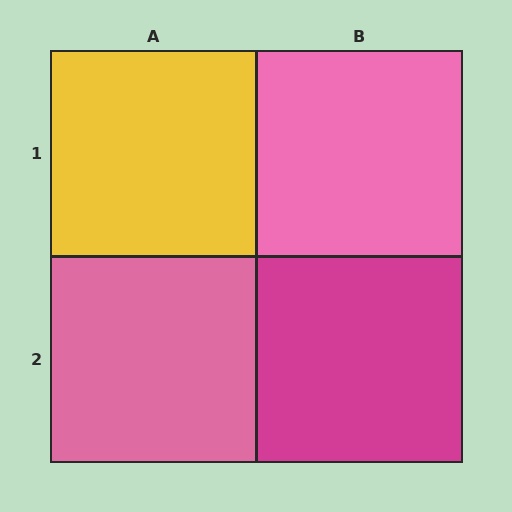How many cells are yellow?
1 cell is yellow.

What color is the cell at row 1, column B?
Pink.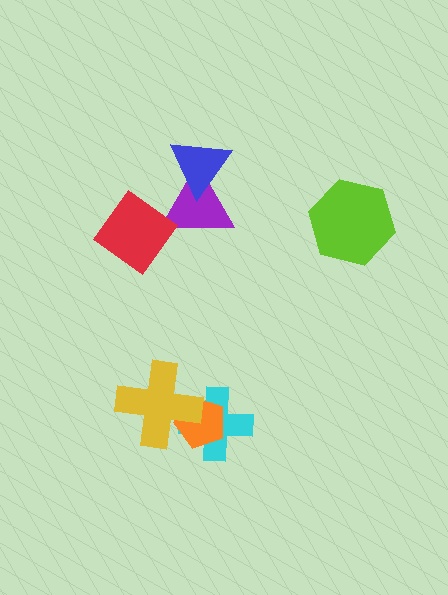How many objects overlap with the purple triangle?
1 object overlaps with the purple triangle.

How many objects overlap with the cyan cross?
2 objects overlap with the cyan cross.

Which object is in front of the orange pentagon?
The yellow cross is in front of the orange pentagon.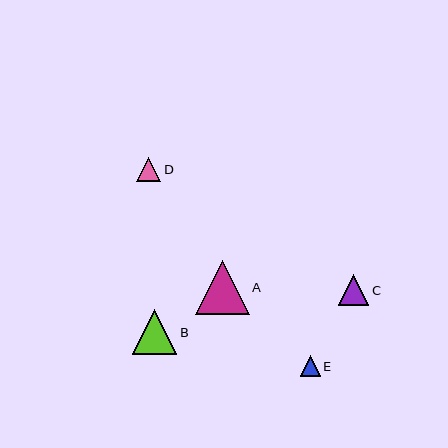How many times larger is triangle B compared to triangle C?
Triangle B is approximately 1.5 times the size of triangle C.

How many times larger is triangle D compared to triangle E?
Triangle D is approximately 1.2 times the size of triangle E.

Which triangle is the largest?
Triangle A is the largest with a size of approximately 54 pixels.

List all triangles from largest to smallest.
From largest to smallest: A, B, C, D, E.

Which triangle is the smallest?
Triangle E is the smallest with a size of approximately 20 pixels.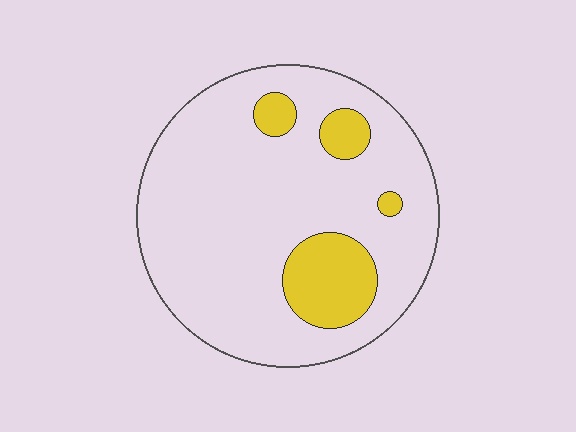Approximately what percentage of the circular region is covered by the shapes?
Approximately 15%.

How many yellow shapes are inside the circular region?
4.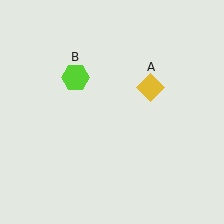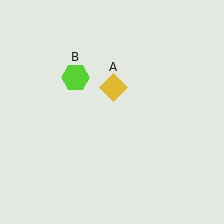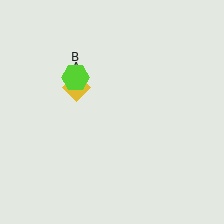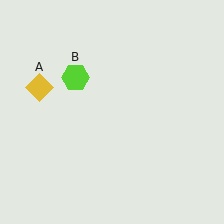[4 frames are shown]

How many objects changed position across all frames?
1 object changed position: yellow diamond (object A).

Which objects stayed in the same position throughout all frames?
Lime hexagon (object B) remained stationary.